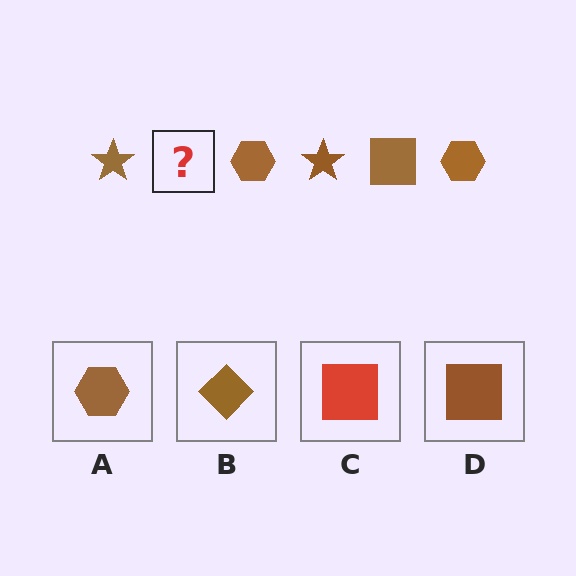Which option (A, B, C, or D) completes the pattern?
D.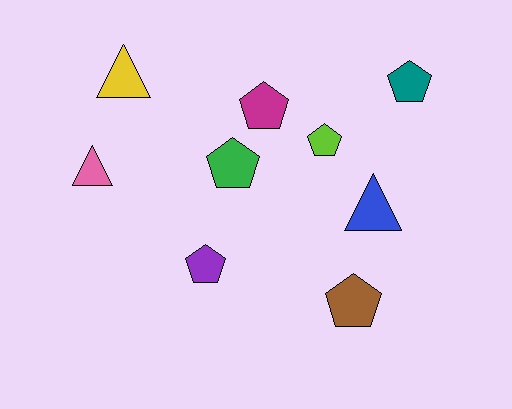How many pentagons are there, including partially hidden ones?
There are 6 pentagons.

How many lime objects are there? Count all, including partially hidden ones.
There is 1 lime object.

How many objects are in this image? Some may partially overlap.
There are 9 objects.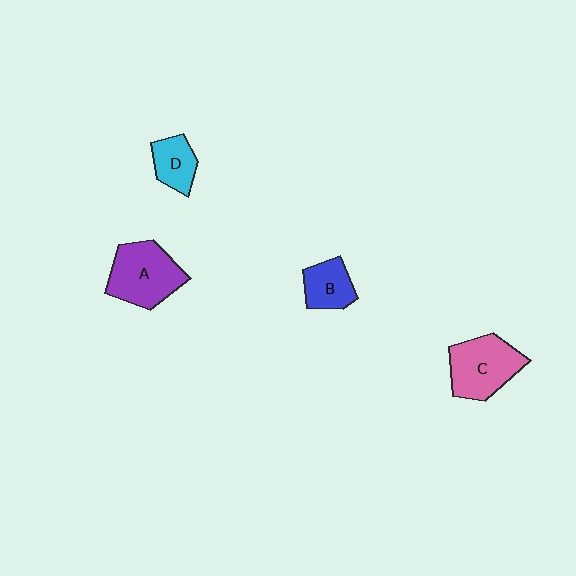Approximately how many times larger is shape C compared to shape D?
Approximately 1.8 times.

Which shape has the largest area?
Shape A (purple).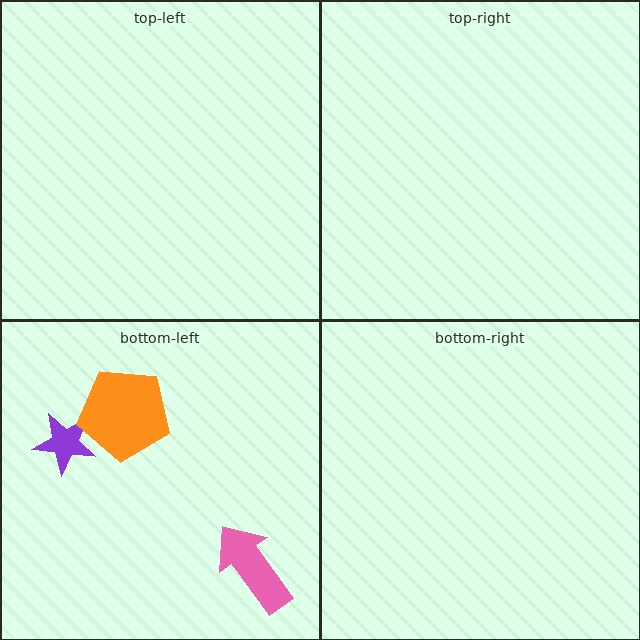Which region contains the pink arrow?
The bottom-left region.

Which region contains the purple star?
The bottom-left region.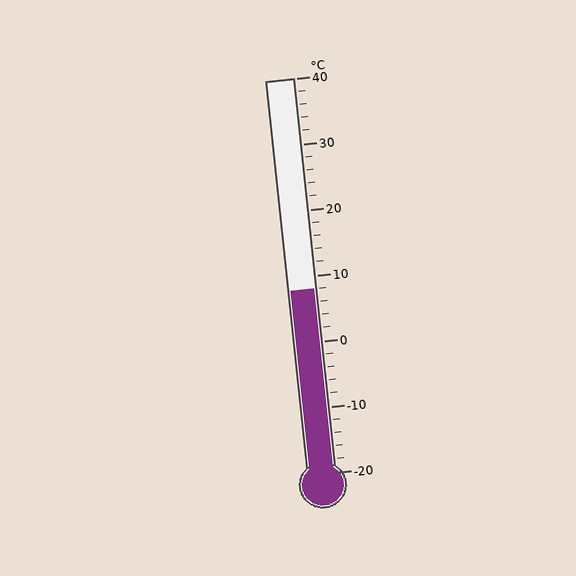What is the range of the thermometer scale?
The thermometer scale ranges from -20°C to 40°C.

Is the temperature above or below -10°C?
The temperature is above -10°C.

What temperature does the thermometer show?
The thermometer shows approximately 8°C.